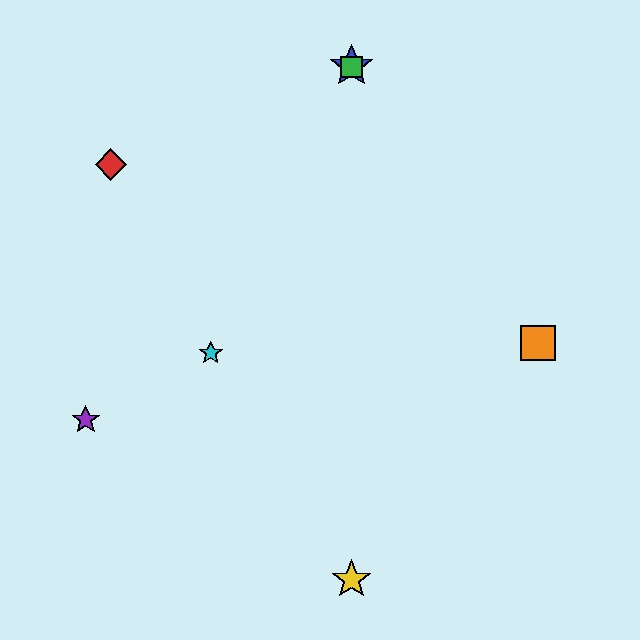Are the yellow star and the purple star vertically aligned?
No, the yellow star is at x≈351 and the purple star is at x≈86.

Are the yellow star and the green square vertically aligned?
Yes, both are at x≈351.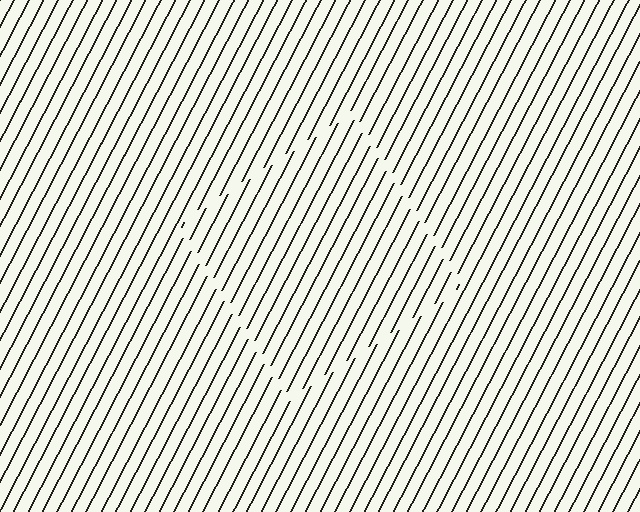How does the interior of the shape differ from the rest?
The interior of the shape contains the same grating, shifted by half a period — the contour is defined by the phase discontinuity where line-ends from the inner and outer gratings abut.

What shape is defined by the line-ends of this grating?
An illusory square. The interior of the shape contains the same grating, shifted by half a period — the contour is defined by the phase discontinuity where line-ends from the inner and outer gratings abut.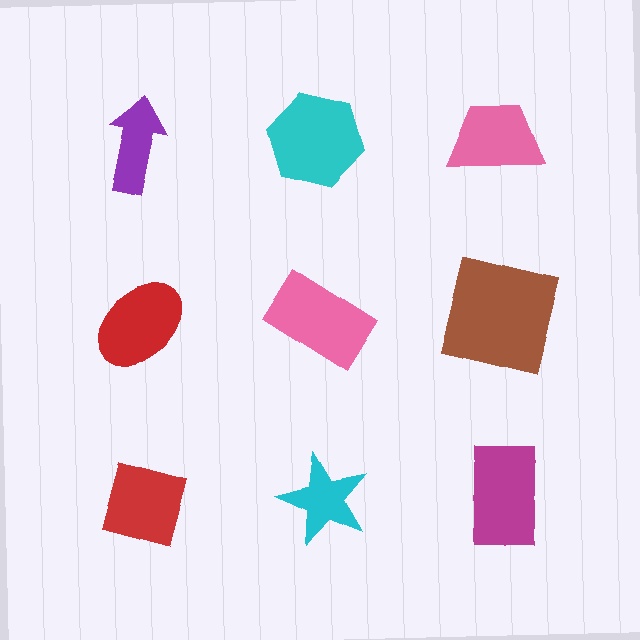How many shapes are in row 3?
3 shapes.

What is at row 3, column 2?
A cyan star.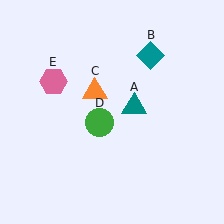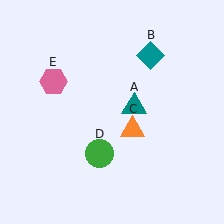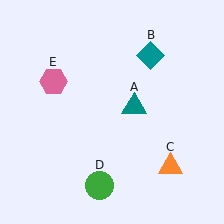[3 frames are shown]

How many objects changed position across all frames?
2 objects changed position: orange triangle (object C), green circle (object D).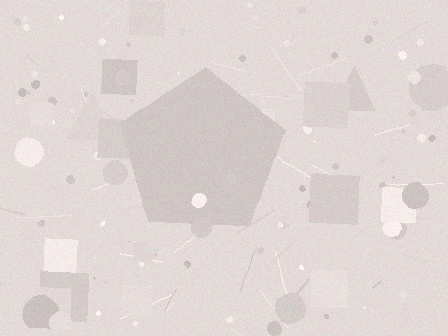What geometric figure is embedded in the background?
A pentagon is embedded in the background.